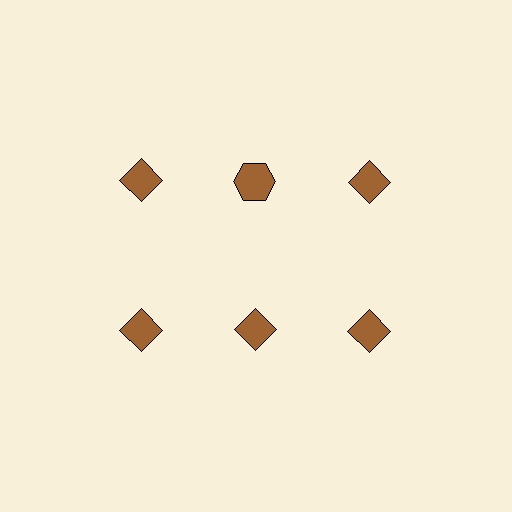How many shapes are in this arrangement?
There are 6 shapes arranged in a grid pattern.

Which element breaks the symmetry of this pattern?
The brown hexagon in the top row, second from left column breaks the symmetry. All other shapes are brown diamonds.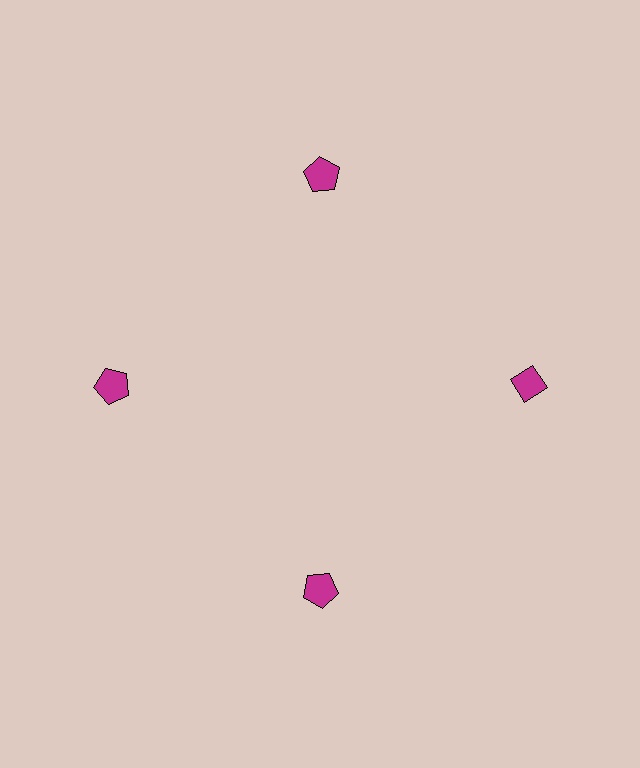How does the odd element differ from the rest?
It has a different shape: diamond instead of pentagon.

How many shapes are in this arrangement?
There are 4 shapes arranged in a ring pattern.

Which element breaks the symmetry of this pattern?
The magenta diamond at roughly the 3 o'clock position breaks the symmetry. All other shapes are magenta pentagons.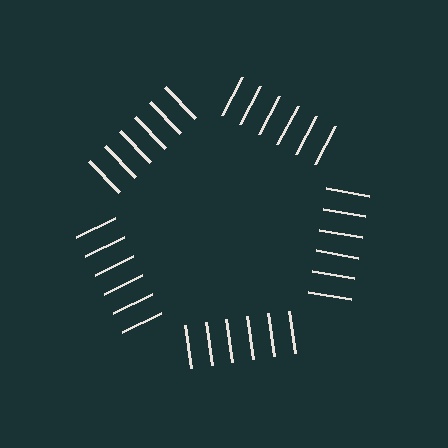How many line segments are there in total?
30 — 6 along each of the 5 edges.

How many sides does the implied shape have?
5 sides — the line-ends trace a pentagon.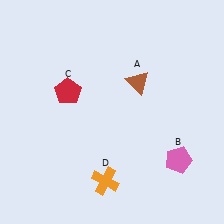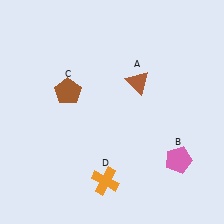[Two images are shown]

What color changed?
The pentagon (C) changed from red in Image 1 to brown in Image 2.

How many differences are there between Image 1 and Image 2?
There is 1 difference between the two images.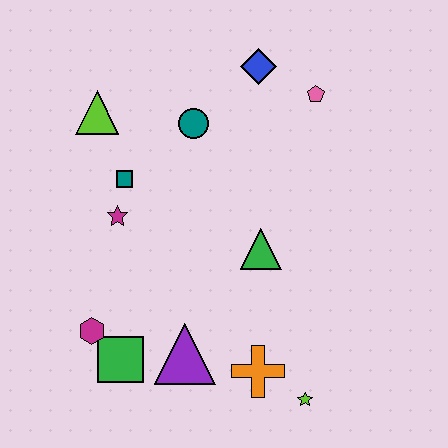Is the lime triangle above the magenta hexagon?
Yes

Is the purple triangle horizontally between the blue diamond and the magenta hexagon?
Yes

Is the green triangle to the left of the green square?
No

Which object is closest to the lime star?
The orange cross is closest to the lime star.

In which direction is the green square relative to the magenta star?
The green square is below the magenta star.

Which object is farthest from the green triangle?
The lime triangle is farthest from the green triangle.